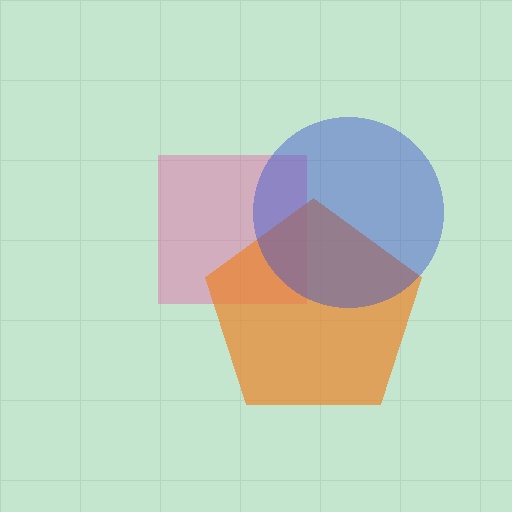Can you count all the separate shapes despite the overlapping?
Yes, there are 3 separate shapes.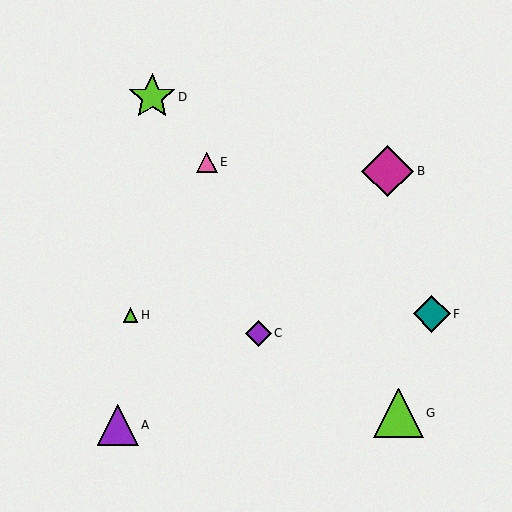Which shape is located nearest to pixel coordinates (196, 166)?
The pink triangle (labeled E) at (207, 162) is nearest to that location.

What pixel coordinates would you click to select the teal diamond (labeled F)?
Click at (432, 314) to select the teal diamond F.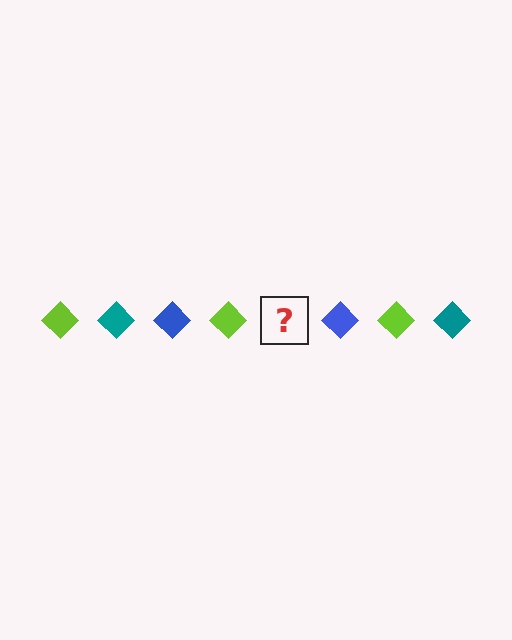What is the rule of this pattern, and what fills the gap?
The rule is that the pattern cycles through lime, teal, blue diamonds. The gap should be filled with a teal diamond.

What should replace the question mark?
The question mark should be replaced with a teal diamond.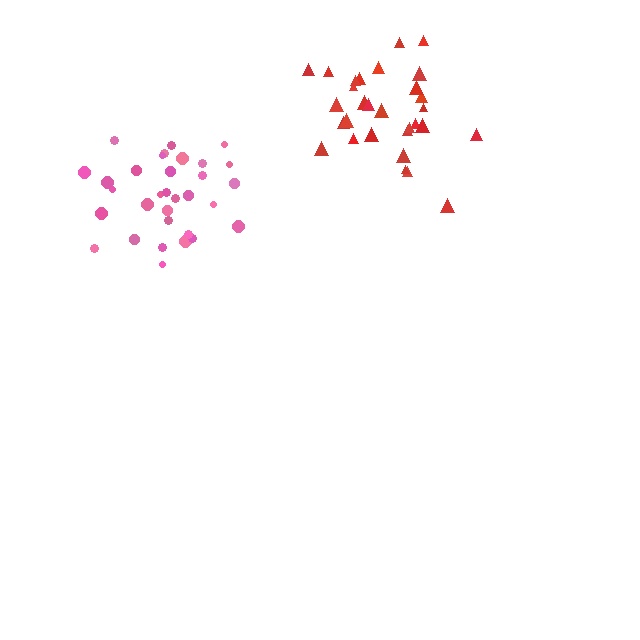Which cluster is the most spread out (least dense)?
Red.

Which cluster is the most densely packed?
Pink.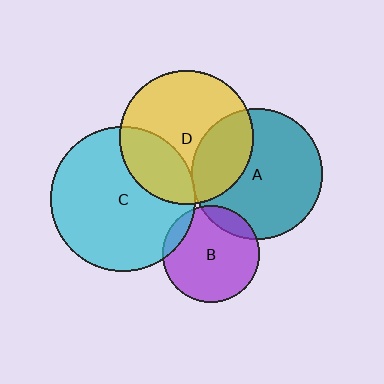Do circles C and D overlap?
Yes.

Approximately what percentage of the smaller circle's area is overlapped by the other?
Approximately 30%.